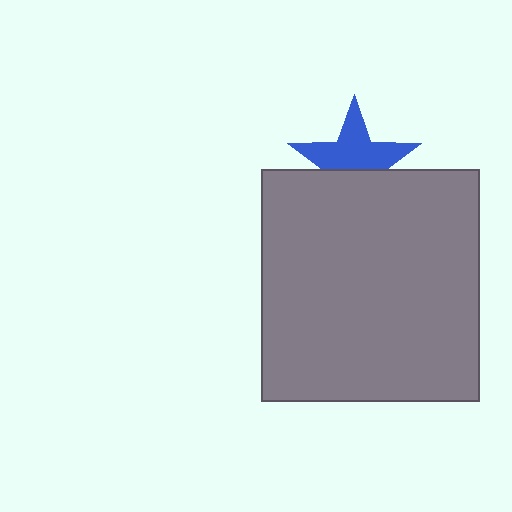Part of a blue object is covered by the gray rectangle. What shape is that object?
It is a star.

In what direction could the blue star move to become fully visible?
The blue star could move up. That would shift it out from behind the gray rectangle entirely.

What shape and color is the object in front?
The object in front is a gray rectangle.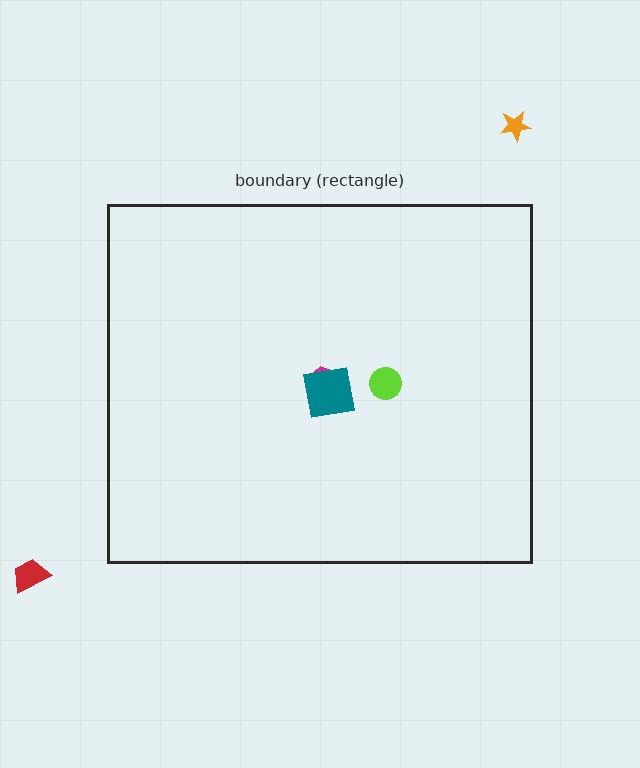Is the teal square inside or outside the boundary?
Inside.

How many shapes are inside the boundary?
3 inside, 2 outside.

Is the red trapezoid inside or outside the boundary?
Outside.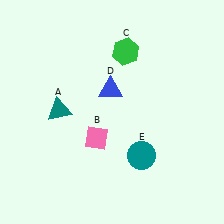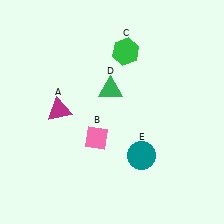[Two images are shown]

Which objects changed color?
A changed from teal to magenta. D changed from blue to green.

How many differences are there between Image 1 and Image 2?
There are 2 differences between the two images.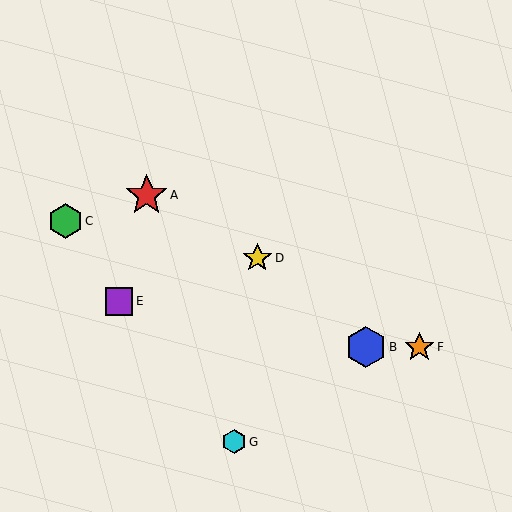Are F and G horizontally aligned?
No, F is at y≈347 and G is at y≈442.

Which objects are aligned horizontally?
Objects B, F are aligned horizontally.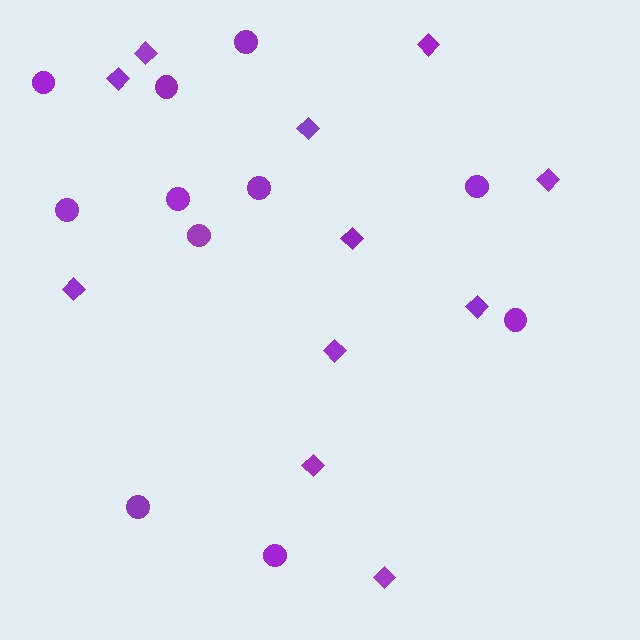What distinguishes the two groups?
There are 2 groups: one group of circles (11) and one group of diamonds (11).